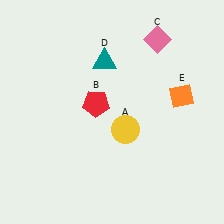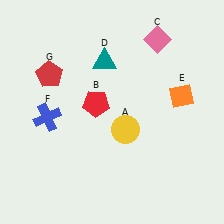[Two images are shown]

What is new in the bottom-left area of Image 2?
A blue cross (F) was added in the bottom-left area of Image 2.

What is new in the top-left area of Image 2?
A red pentagon (G) was added in the top-left area of Image 2.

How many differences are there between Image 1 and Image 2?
There are 2 differences between the two images.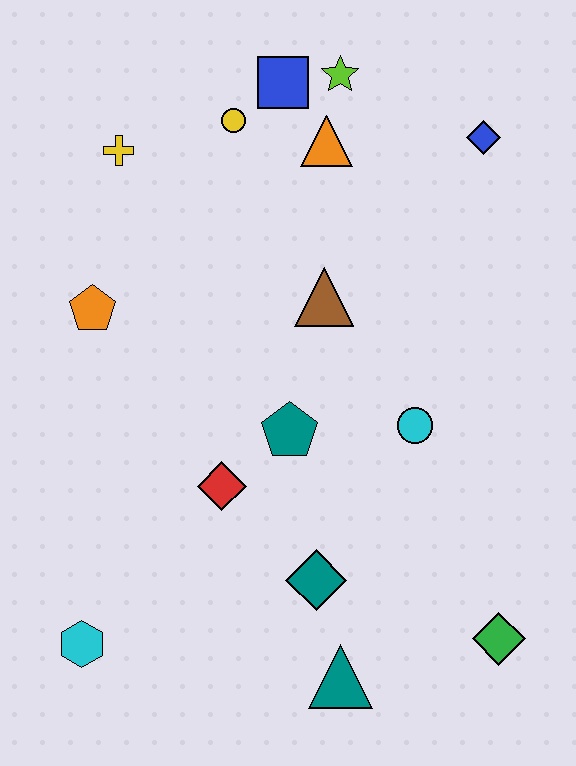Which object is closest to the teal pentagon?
The red diamond is closest to the teal pentagon.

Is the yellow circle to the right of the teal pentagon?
No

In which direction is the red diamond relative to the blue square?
The red diamond is below the blue square.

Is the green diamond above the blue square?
No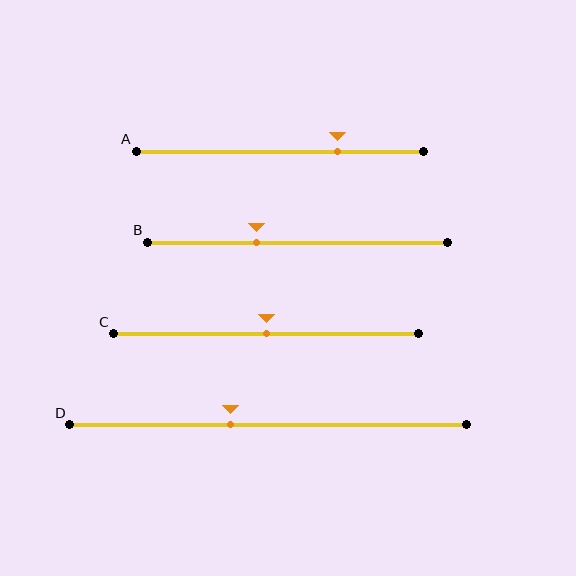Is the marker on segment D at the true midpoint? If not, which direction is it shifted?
No, the marker on segment D is shifted to the left by about 9% of the segment length.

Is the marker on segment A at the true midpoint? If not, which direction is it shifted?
No, the marker on segment A is shifted to the right by about 20% of the segment length.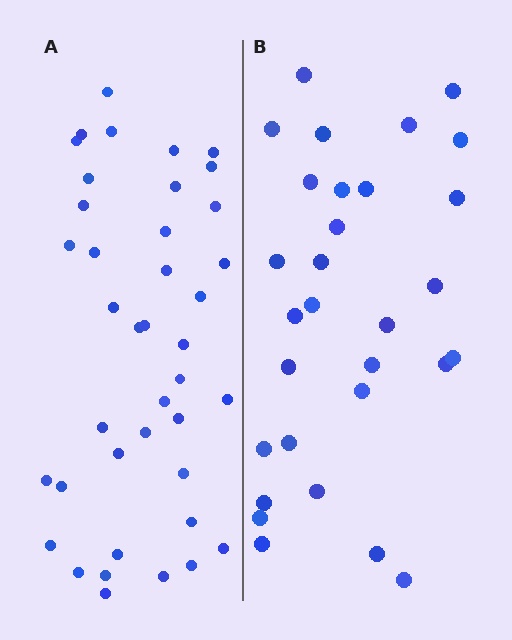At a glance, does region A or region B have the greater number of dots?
Region A (the left region) has more dots.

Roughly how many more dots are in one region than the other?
Region A has roughly 10 or so more dots than region B.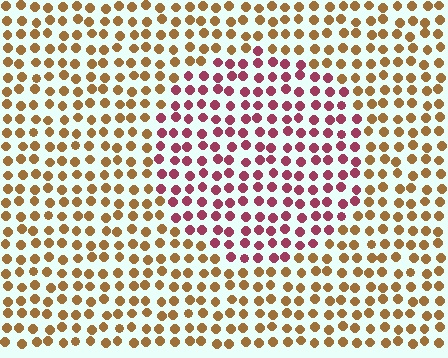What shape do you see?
I see a circle.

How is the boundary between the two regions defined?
The boundary is defined purely by a slight shift in hue (about 54 degrees). Spacing, size, and orientation are identical on both sides.